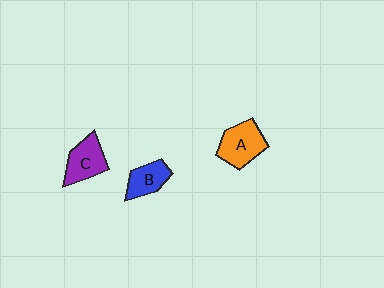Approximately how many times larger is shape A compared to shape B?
Approximately 1.4 times.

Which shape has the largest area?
Shape A (orange).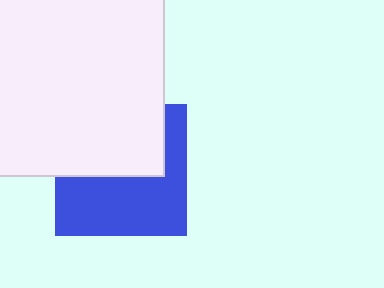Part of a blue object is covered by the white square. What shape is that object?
It is a square.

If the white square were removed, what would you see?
You would see the complete blue square.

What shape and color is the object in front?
The object in front is a white square.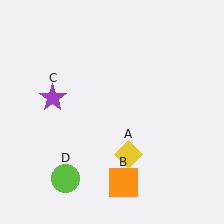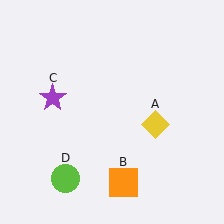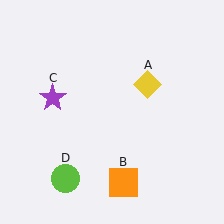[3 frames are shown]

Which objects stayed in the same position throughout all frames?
Orange square (object B) and purple star (object C) and lime circle (object D) remained stationary.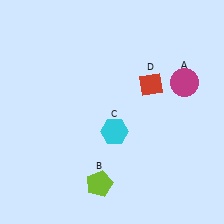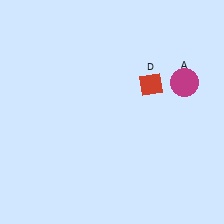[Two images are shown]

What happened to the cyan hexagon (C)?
The cyan hexagon (C) was removed in Image 2. It was in the bottom-right area of Image 1.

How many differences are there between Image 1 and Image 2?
There are 2 differences between the two images.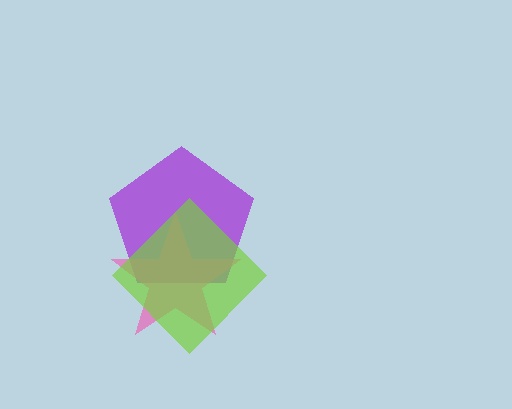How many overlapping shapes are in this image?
There are 3 overlapping shapes in the image.